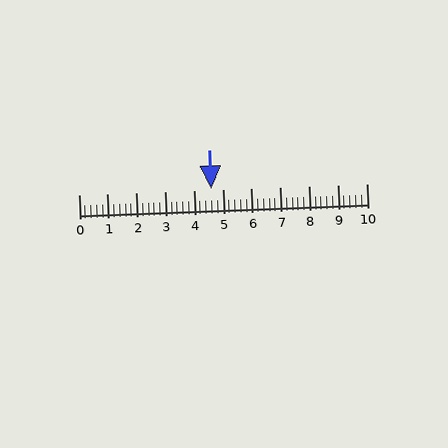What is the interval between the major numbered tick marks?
The major tick marks are spaced 1 units apart.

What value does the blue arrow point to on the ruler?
The blue arrow points to approximately 4.6.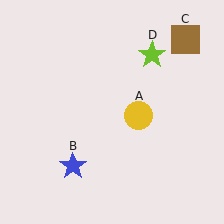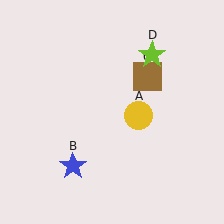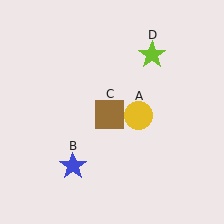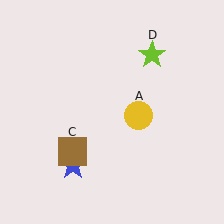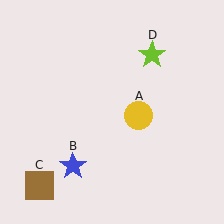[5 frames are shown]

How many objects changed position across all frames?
1 object changed position: brown square (object C).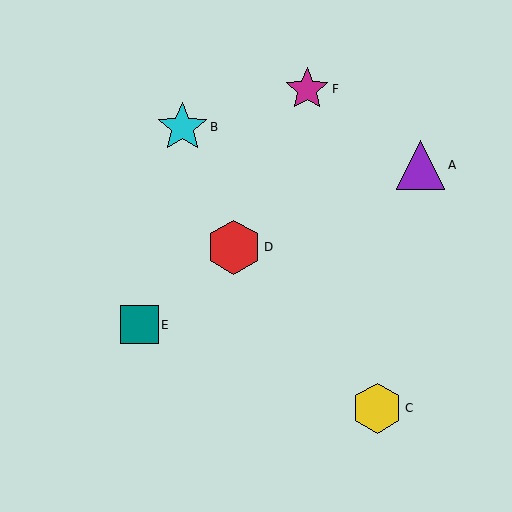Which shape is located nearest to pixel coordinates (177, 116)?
The cyan star (labeled B) at (182, 127) is nearest to that location.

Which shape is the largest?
The red hexagon (labeled D) is the largest.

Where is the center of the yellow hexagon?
The center of the yellow hexagon is at (377, 408).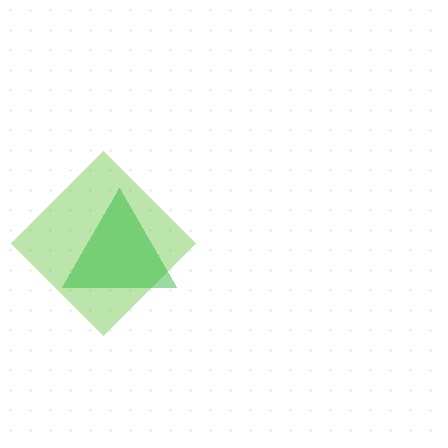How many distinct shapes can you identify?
There are 2 distinct shapes: a lime diamond, a green triangle.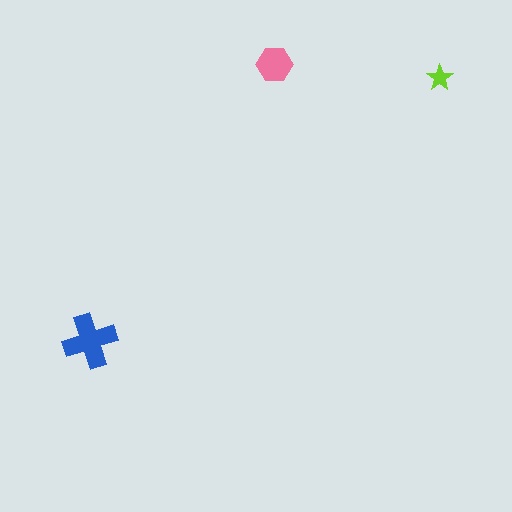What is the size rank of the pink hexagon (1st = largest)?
2nd.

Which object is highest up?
The pink hexagon is topmost.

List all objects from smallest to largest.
The lime star, the pink hexagon, the blue cross.